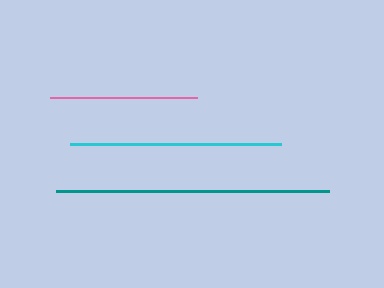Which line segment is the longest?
The teal line is the longest at approximately 272 pixels.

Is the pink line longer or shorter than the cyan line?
The cyan line is longer than the pink line.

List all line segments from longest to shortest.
From longest to shortest: teal, cyan, pink.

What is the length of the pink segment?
The pink segment is approximately 147 pixels long.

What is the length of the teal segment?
The teal segment is approximately 272 pixels long.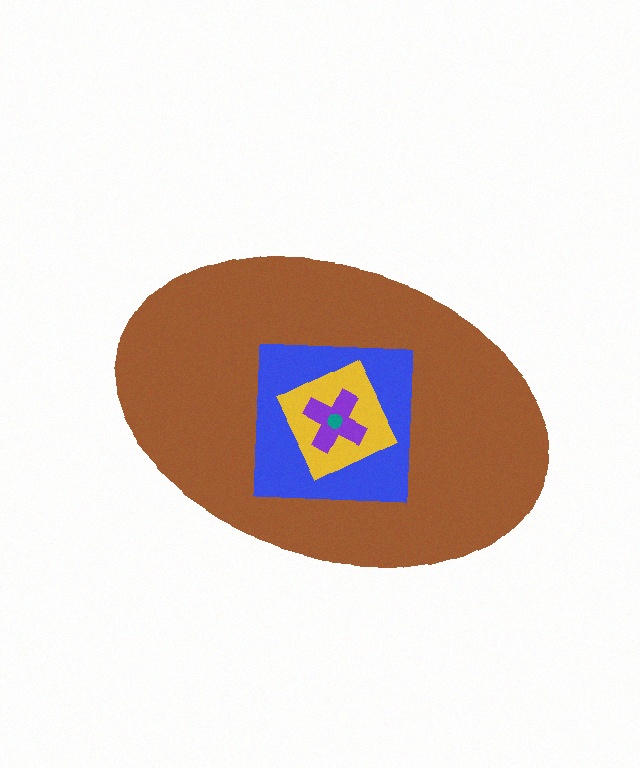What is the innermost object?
The teal circle.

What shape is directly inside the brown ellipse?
The blue square.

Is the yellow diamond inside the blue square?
Yes.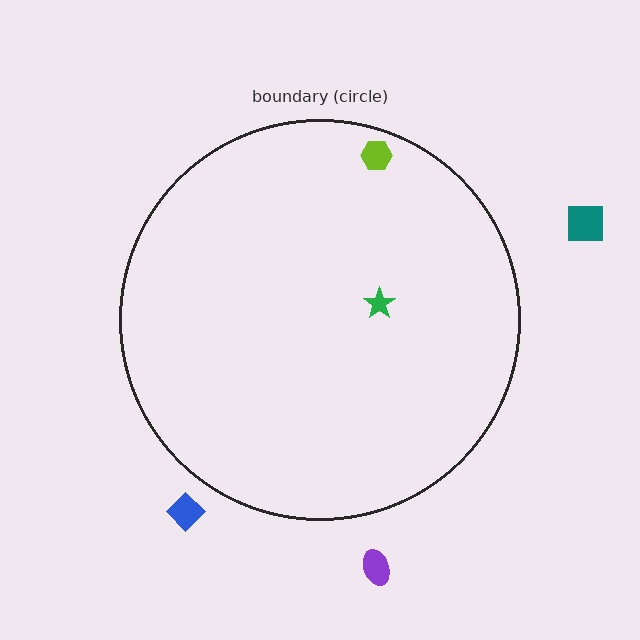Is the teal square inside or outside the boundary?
Outside.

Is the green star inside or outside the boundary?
Inside.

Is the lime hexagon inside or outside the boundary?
Inside.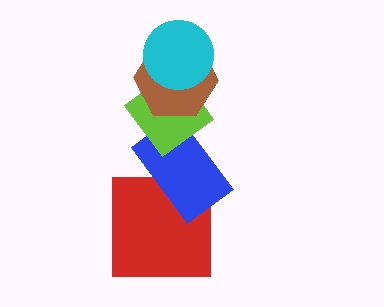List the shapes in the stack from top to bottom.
From top to bottom: the cyan circle, the brown hexagon, the lime diamond, the blue rectangle, the red square.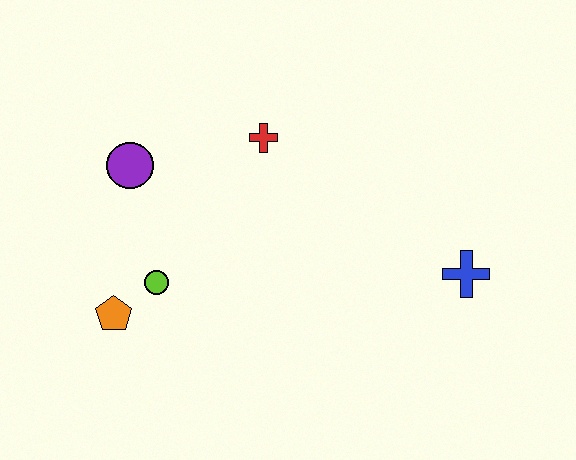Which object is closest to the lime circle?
The orange pentagon is closest to the lime circle.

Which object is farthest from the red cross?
The blue cross is farthest from the red cross.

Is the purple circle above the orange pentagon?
Yes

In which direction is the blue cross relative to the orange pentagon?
The blue cross is to the right of the orange pentagon.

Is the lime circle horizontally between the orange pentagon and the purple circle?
No